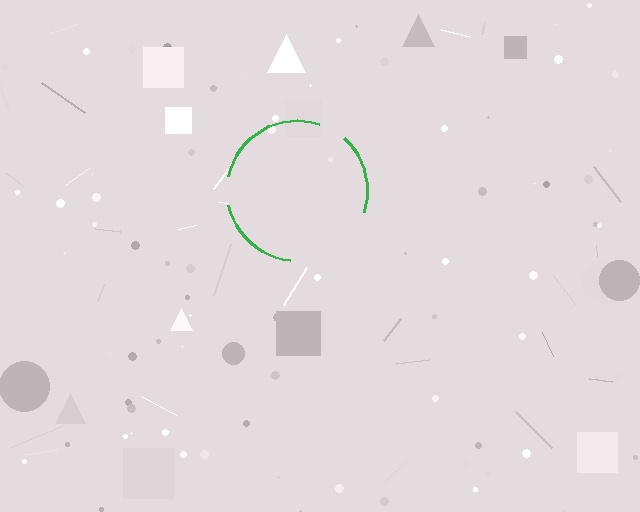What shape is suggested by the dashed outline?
The dashed outline suggests a circle.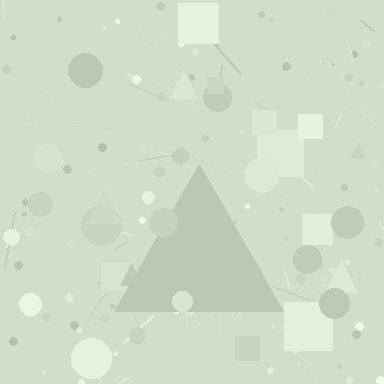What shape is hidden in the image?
A triangle is hidden in the image.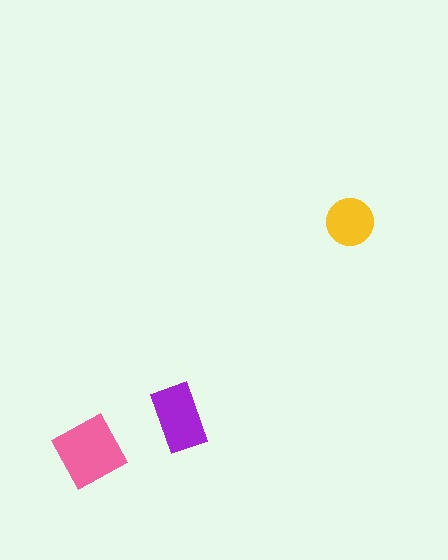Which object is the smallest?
The yellow circle.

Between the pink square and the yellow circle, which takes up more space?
The pink square.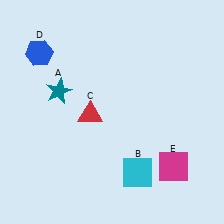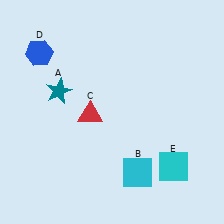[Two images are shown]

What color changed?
The square (E) changed from magenta in Image 1 to cyan in Image 2.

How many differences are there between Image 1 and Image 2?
There is 1 difference between the two images.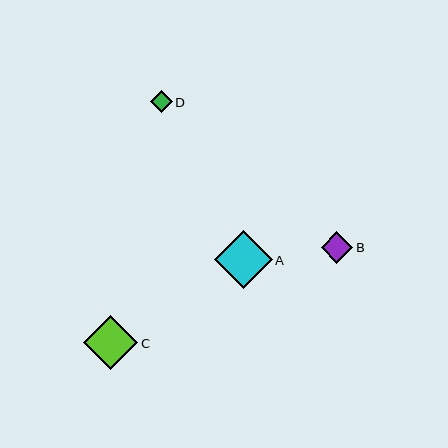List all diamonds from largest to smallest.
From largest to smallest: A, C, B, D.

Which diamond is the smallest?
Diamond D is the smallest with a size of approximately 22 pixels.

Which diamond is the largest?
Diamond A is the largest with a size of approximately 58 pixels.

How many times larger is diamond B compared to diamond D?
Diamond B is approximately 1.5 times the size of diamond D.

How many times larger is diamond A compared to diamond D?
Diamond A is approximately 2.7 times the size of diamond D.